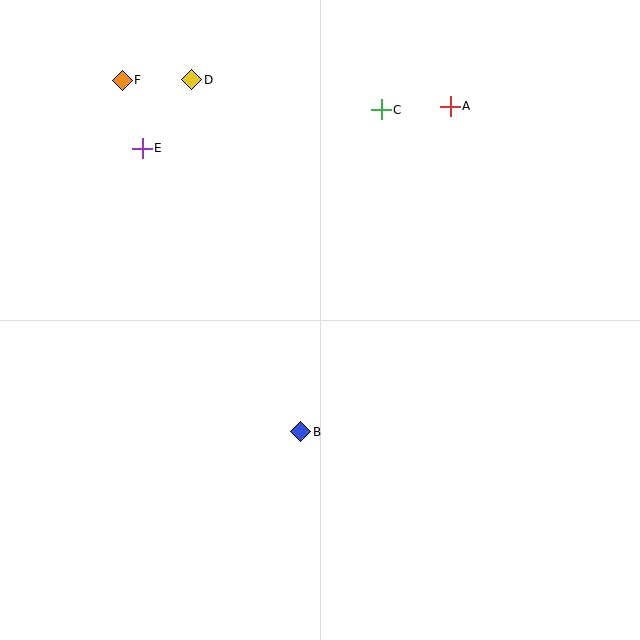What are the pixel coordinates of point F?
Point F is at (122, 80).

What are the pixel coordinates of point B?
Point B is at (301, 432).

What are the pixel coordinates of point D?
Point D is at (192, 80).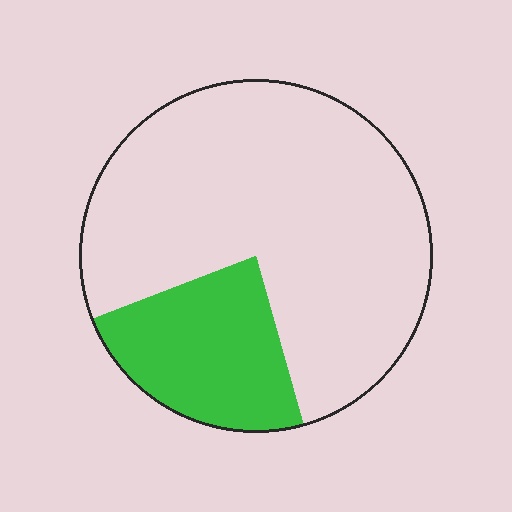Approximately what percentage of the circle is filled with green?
Approximately 25%.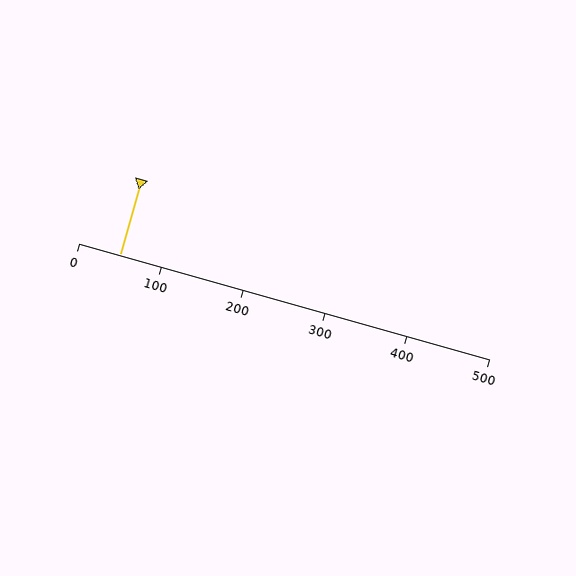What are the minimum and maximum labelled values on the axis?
The axis runs from 0 to 500.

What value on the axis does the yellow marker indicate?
The marker indicates approximately 50.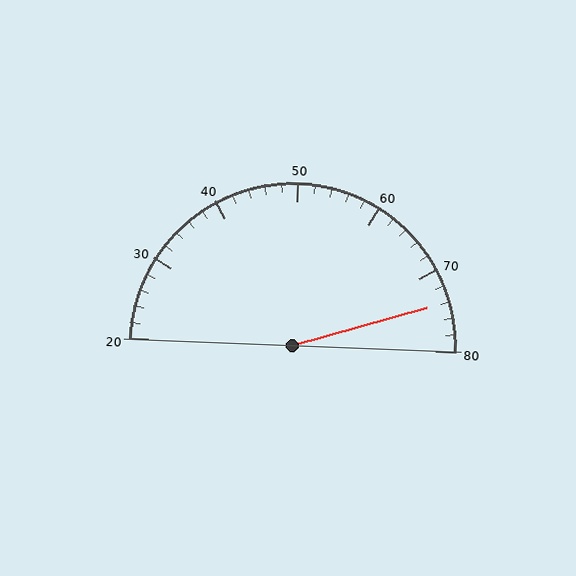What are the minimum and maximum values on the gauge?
The gauge ranges from 20 to 80.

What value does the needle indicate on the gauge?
The needle indicates approximately 74.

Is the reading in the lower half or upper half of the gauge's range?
The reading is in the upper half of the range (20 to 80).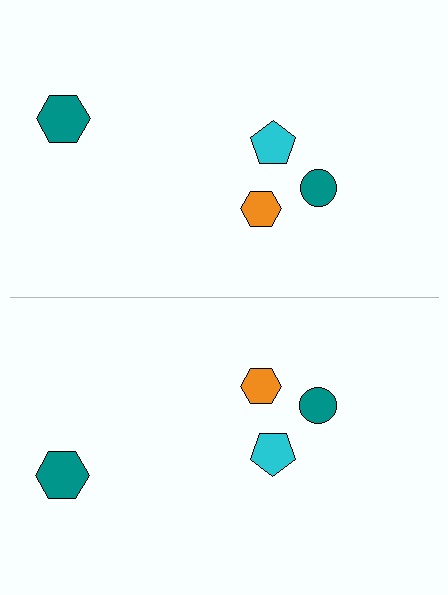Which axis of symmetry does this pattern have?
The pattern has a horizontal axis of symmetry running through the center of the image.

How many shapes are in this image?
There are 8 shapes in this image.